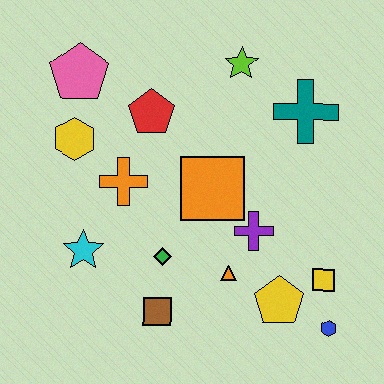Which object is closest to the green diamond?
The brown square is closest to the green diamond.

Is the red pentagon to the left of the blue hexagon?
Yes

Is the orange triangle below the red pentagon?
Yes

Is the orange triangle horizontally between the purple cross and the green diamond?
Yes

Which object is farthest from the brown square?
The lime star is farthest from the brown square.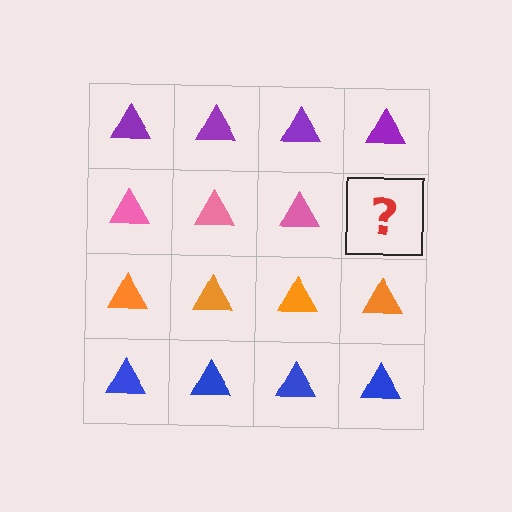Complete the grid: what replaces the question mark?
The question mark should be replaced with a pink triangle.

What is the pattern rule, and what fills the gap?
The rule is that each row has a consistent color. The gap should be filled with a pink triangle.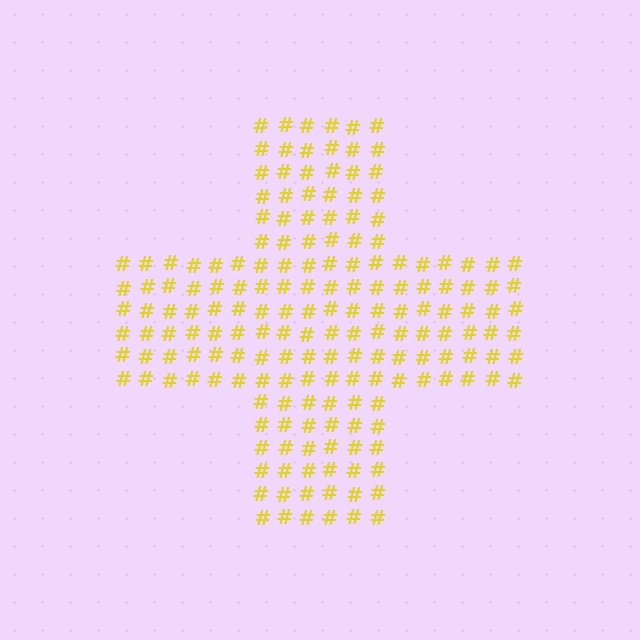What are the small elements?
The small elements are hash symbols.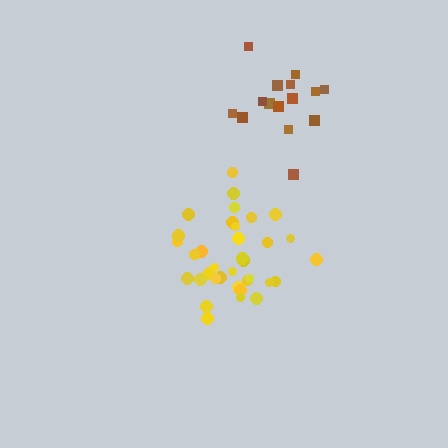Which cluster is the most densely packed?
Yellow.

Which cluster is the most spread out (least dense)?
Brown.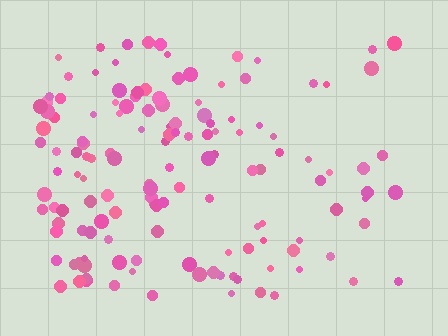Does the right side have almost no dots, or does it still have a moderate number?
Still a moderate number, just noticeably fewer than the left.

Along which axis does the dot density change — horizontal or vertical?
Horizontal.